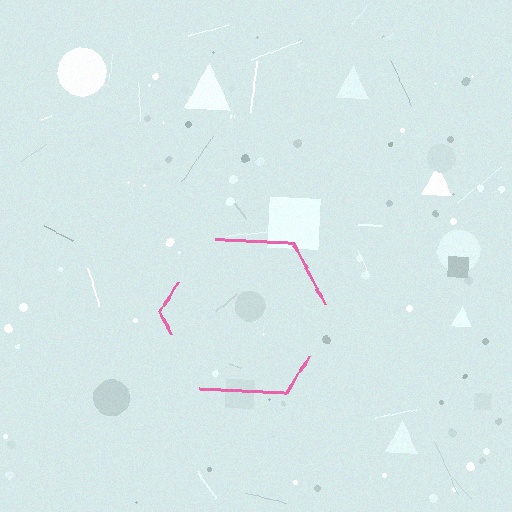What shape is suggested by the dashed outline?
The dashed outline suggests a hexagon.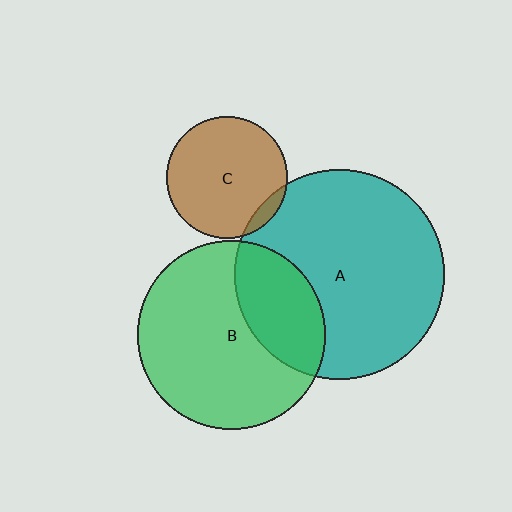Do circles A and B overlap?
Yes.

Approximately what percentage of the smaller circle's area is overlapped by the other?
Approximately 30%.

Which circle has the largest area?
Circle A (teal).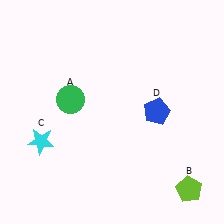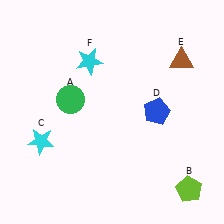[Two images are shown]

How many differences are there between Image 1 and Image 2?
There are 2 differences between the two images.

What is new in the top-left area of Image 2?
A cyan star (F) was added in the top-left area of Image 2.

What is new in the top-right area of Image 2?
A brown triangle (E) was added in the top-right area of Image 2.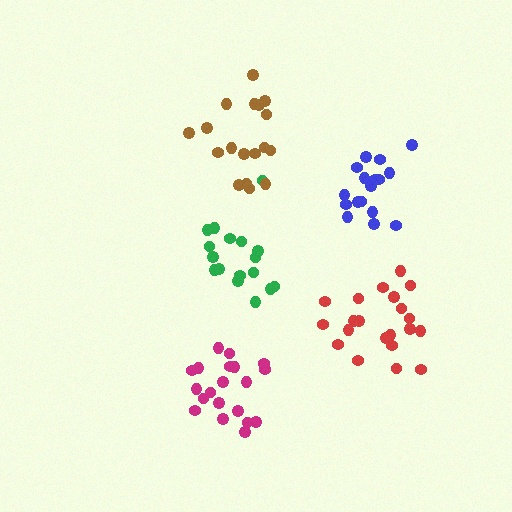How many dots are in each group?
Group 1: 17 dots, Group 2: 17 dots, Group 3: 21 dots, Group 4: 18 dots, Group 5: 20 dots (93 total).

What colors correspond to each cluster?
The clusters are colored: blue, green, red, brown, magenta.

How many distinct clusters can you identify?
There are 5 distinct clusters.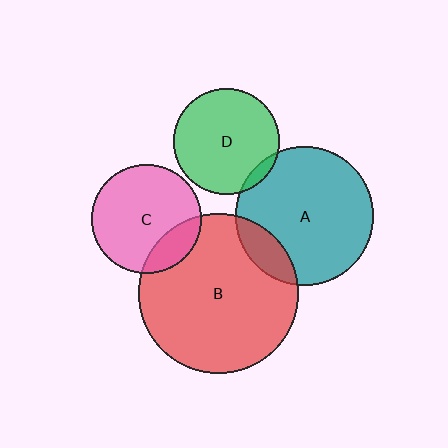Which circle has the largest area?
Circle B (red).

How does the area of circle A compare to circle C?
Approximately 1.6 times.